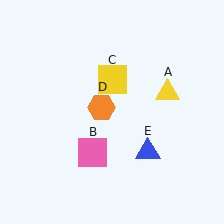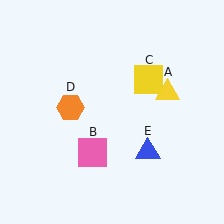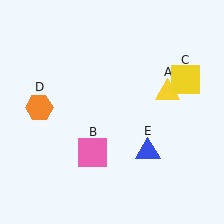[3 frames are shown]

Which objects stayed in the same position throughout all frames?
Yellow triangle (object A) and pink square (object B) and blue triangle (object E) remained stationary.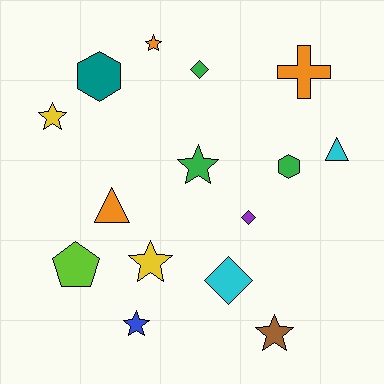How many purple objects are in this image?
There is 1 purple object.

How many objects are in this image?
There are 15 objects.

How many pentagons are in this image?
There is 1 pentagon.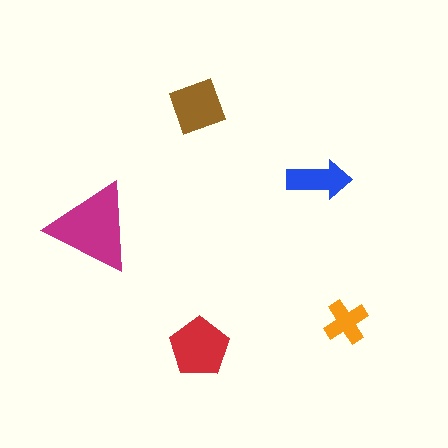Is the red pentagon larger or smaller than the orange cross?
Larger.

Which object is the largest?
The magenta triangle.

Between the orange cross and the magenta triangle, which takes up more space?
The magenta triangle.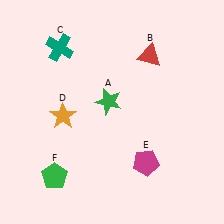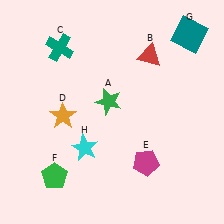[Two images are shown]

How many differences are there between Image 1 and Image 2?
There are 2 differences between the two images.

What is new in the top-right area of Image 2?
A teal square (G) was added in the top-right area of Image 2.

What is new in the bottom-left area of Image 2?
A cyan star (H) was added in the bottom-left area of Image 2.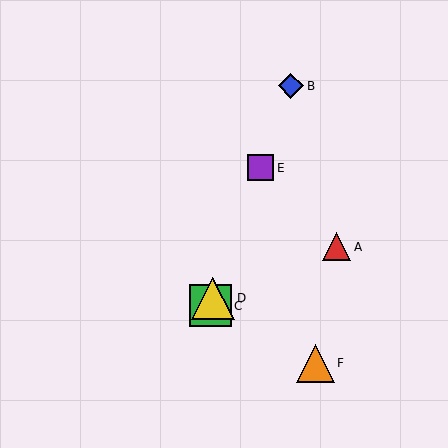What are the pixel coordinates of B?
Object B is at (291, 86).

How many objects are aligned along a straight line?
4 objects (B, C, D, E) are aligned along a straight line.